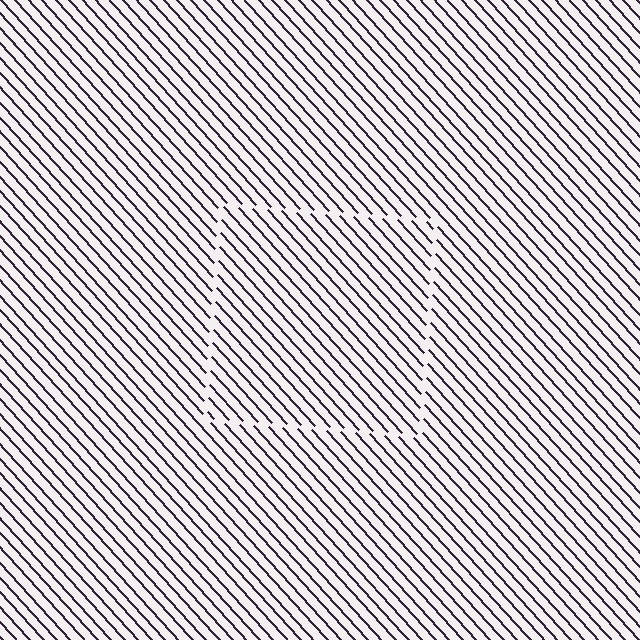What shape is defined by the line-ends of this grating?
An illusory square. The interior of the shape contains the same grating, shifted by half a period — the contour is defined by the phase discontinuity where line-ends from the inner and outer gratings abut.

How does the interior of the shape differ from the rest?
The interior of the shape contains the same grating, shifted by half a period — the contour is defined by the phase discontinuity where line-ends from the inner and outer gratings abut.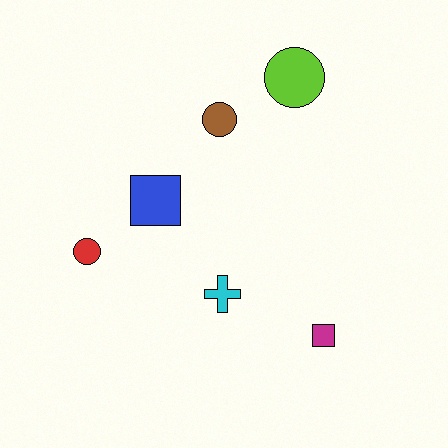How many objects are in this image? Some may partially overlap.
There are 6 objects.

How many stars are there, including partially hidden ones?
There are no stars.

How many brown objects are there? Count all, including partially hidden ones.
There is 1 brown object.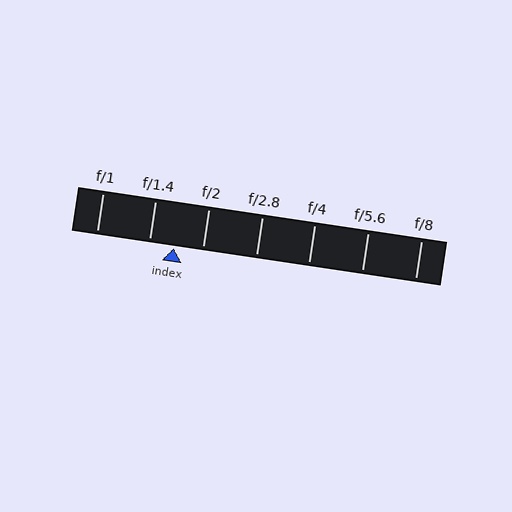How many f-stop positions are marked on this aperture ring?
There are 7 f-stop positions marked.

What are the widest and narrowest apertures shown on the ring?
The widest aperture shown is f/1 and the narrowest is f/8.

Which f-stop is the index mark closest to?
The index mark is closest to f/1.4.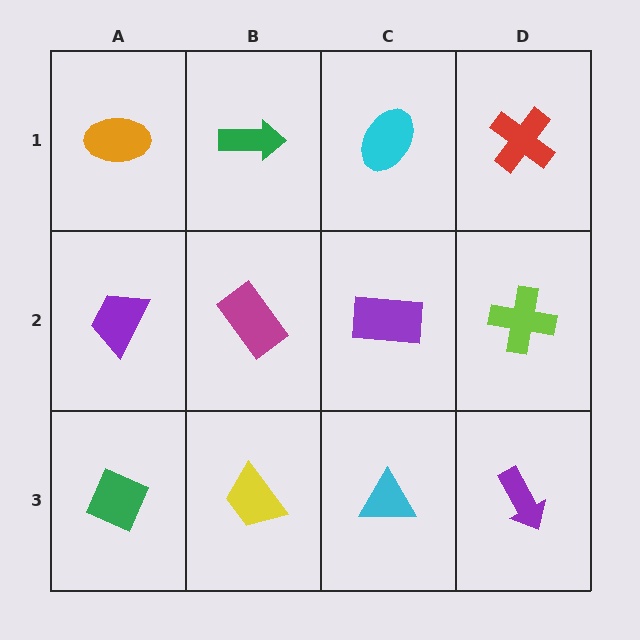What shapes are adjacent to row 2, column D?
A red cross (row 1, column D), a purple arrow (row 3, column D), a purple rectangle (row 2, column C).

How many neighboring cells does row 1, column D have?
2.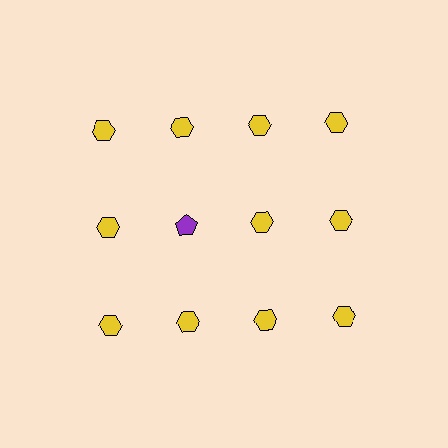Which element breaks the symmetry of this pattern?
The purple pentagon in the second row, second from left column breaks the symmetry. All other shapes are yellow hexagons.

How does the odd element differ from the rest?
It differs in both color (purple instead of yellow) and shape (pentagon instead of hexagon).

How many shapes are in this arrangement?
There are 12 shapes arranged in a grid pattern.